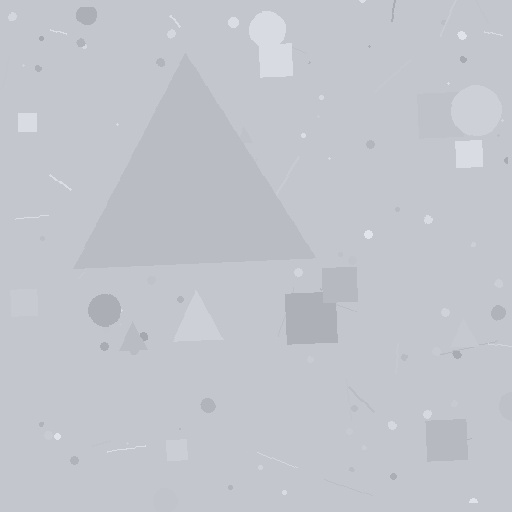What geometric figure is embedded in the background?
A triangle is embedded in the background.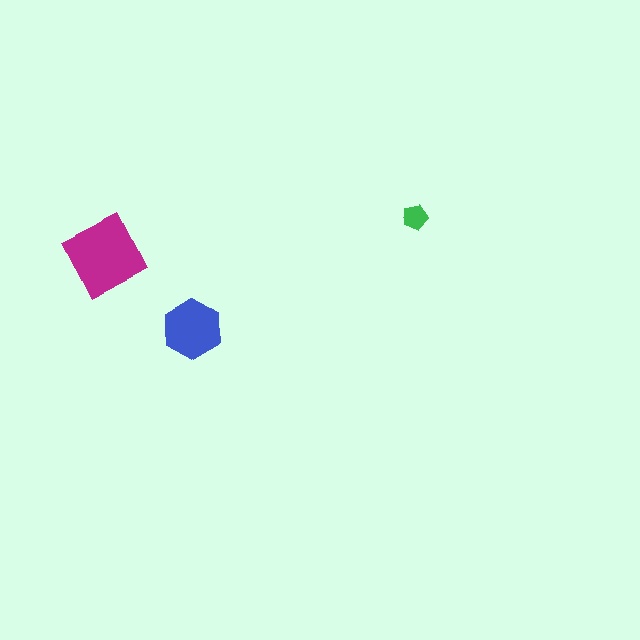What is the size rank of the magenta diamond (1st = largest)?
1st.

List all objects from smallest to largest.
The green pentagon, the blue hexagon, the magenta diamond.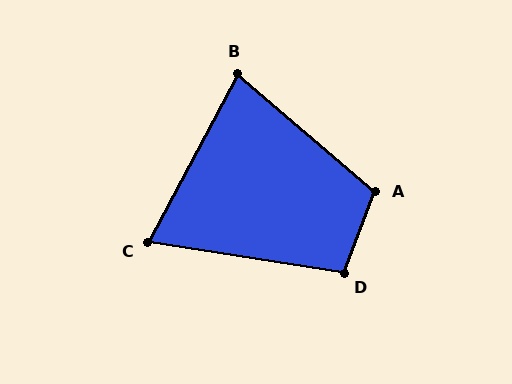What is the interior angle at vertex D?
Approximately 102 degrees (obtuse).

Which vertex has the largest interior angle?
A, at approximately 109 degrees.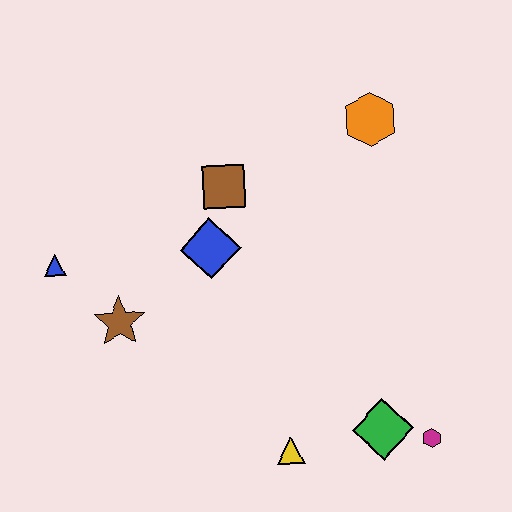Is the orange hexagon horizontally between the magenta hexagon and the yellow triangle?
Yes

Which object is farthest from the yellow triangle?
The orange hexagon is farthest from the yellow triangle.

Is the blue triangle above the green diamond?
Yes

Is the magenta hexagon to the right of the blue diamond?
Yes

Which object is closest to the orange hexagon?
The brown square is closest to the orange hexagon.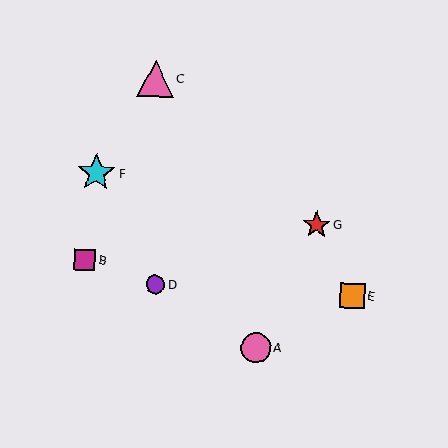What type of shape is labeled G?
Shape G is a red star.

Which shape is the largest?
The cyan star (labeled F) is the largest.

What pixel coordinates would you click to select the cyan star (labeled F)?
Click at (96, 173) to select the cyan star F.